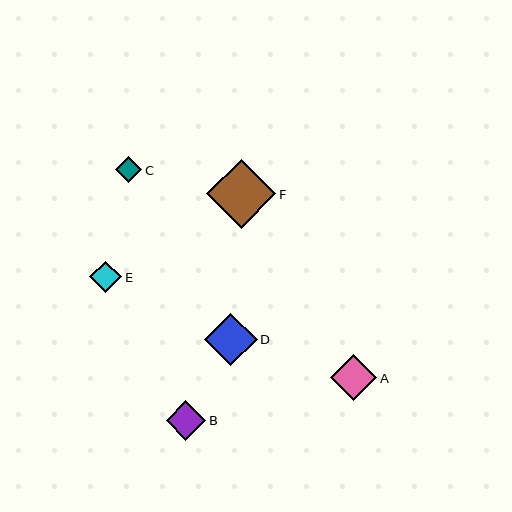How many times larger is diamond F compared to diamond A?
Diamond F is approximately 1.5 times the size of diamond A.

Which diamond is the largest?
Diamond F is the largest with a size of approximately 70 pixels.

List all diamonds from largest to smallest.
From largest to smallest: F, D, A, B, E, C.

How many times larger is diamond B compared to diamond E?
Diamond B is approximately 1.2 times the size of diamond E.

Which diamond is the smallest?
Diamond C is the smallest with a size of approximately 27 pixels.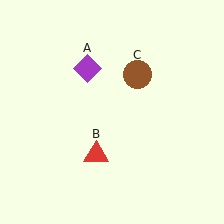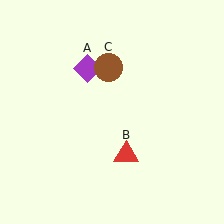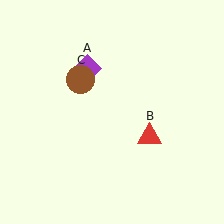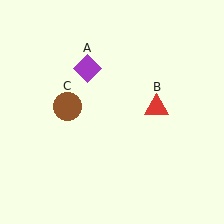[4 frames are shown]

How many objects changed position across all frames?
2 objects changed position: red triangle (object B), brown circle (object C).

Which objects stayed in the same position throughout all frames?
Purple diamond (object A) remained stationary.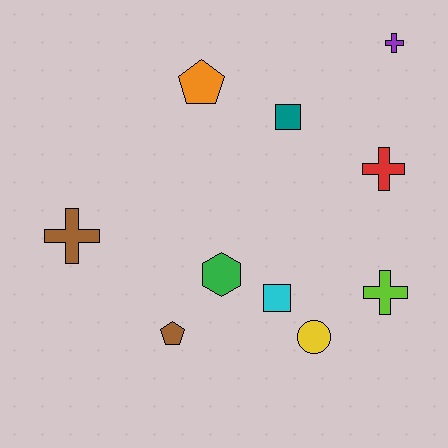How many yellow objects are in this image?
There is 1 yellow object.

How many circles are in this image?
There is 1 circle.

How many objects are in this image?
There are 10 objects.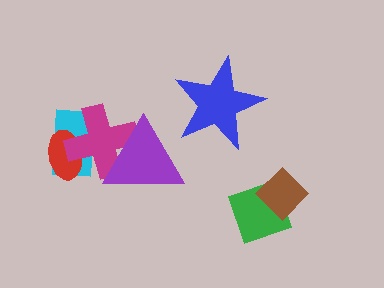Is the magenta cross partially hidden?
Yes, it is partially covered by another shape.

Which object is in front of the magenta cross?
The purple triangle is in front of the magenta cross.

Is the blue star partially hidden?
No, no other shape covers it.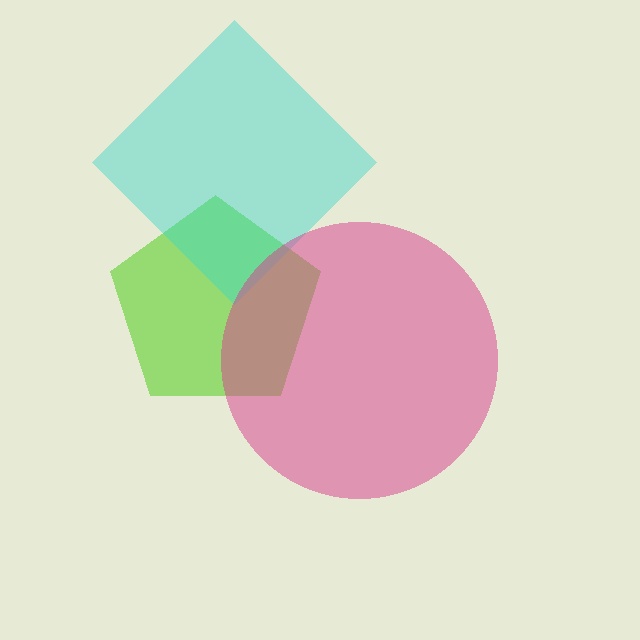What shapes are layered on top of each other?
The layered shapes are: a lime pentagon, a cyan diamond, a magenta circle.